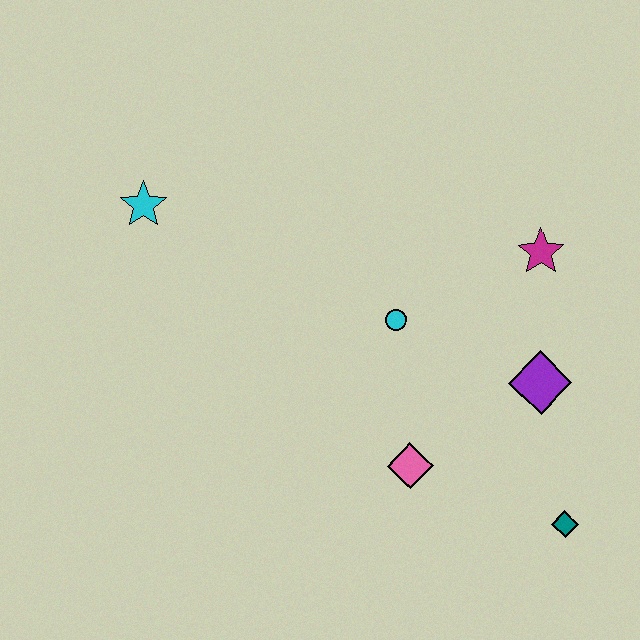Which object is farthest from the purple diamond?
The cyan star is farthest from the purple diamond.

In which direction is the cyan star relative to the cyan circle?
The cyan star is to the left of the cyan circle.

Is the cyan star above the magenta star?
Yes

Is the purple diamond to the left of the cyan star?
No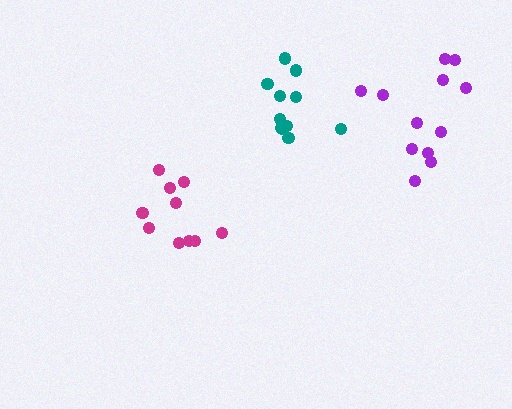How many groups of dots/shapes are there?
There are 3 groups.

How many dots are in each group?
Group 1: 12 dots, Group 2: 11 dots, Group 3: 10 dots (33 total).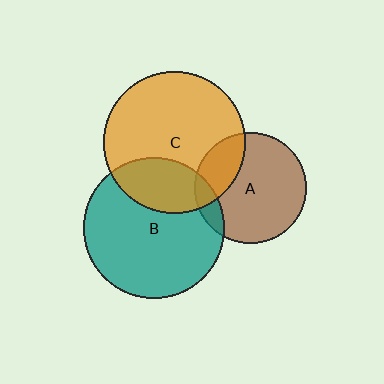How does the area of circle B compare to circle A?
Approximately 1.6 times.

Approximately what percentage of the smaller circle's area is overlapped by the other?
Approximately 25%.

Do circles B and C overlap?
Yes.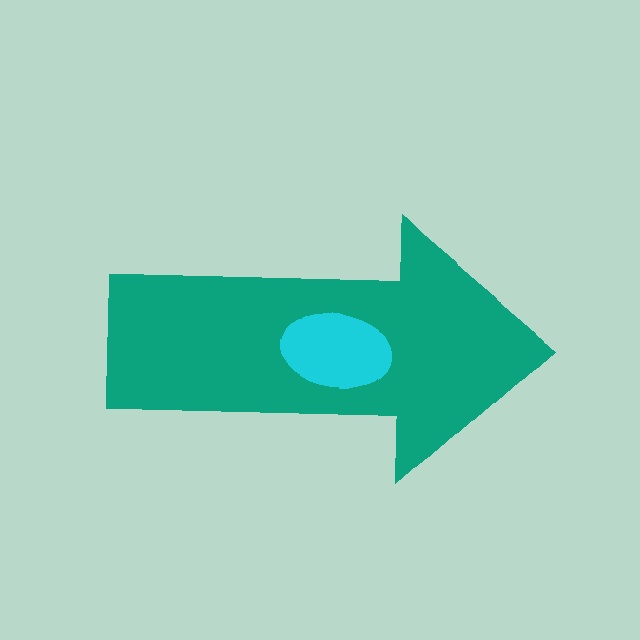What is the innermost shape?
The cyan ellipse.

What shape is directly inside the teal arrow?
The cyan ellipse.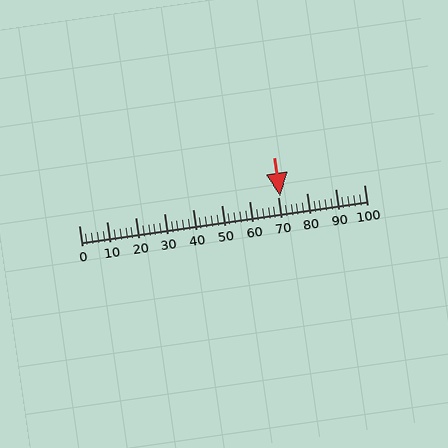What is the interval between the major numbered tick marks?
The major tick marks are spaced 10 units apart.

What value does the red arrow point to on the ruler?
The red arrow points to approximately 71.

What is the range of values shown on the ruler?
The ruler shows values from 0 to 100.